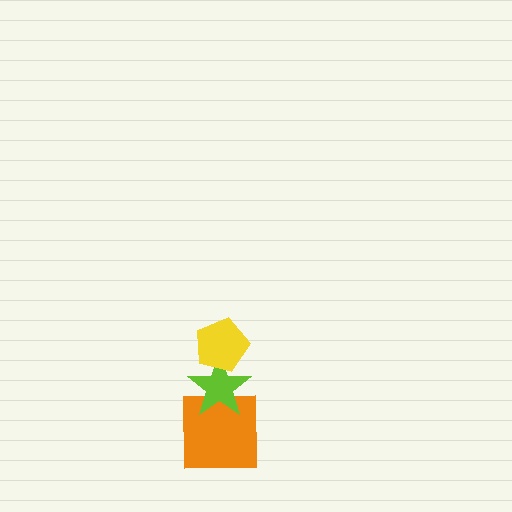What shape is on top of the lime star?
The yellow pentagon is on top of the lime star.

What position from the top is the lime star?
The lime star is 2nd from the top.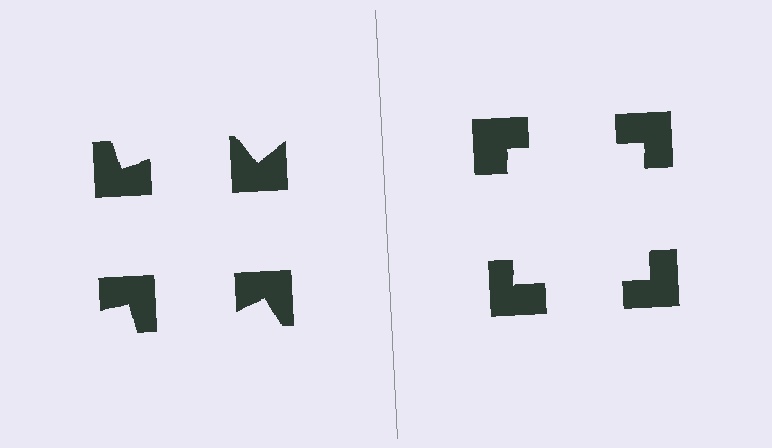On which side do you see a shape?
An illusory square appears on the right side. On the left side the wedge cuts are rotated, so no coherent shape forms.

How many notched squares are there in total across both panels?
8 — 4 on each side.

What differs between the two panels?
The notched squares are positioned identically on both sides; only the wedge orientations differ. On the right they align to a square; on the left they are misaligned.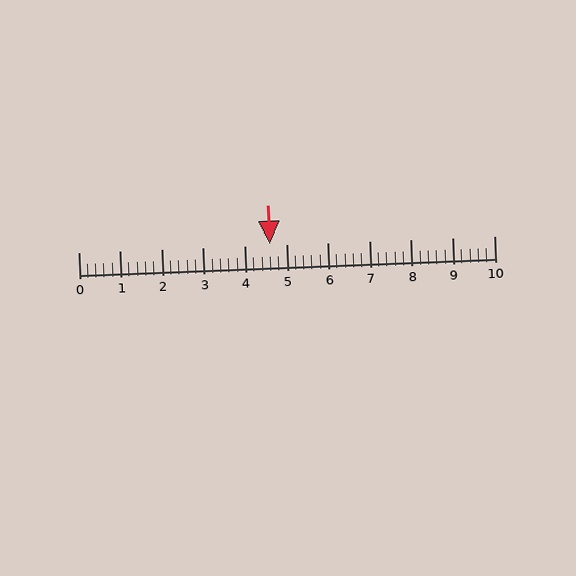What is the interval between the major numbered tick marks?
The major tick marks are spaced 1 units apart.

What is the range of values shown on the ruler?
The ruler shows values from 0 to 10.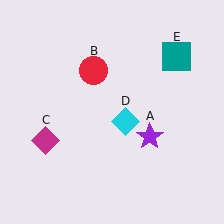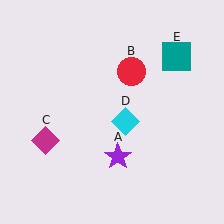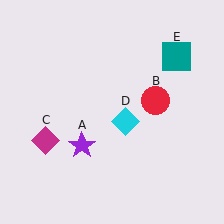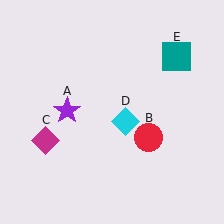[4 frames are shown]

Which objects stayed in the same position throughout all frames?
Magenta diamond (object C) and cyan diamond (object D) and teal square (object E) remained stationary.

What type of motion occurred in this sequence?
The purple star (object A), red circle (object B) rotated clockwise around the center of the scene.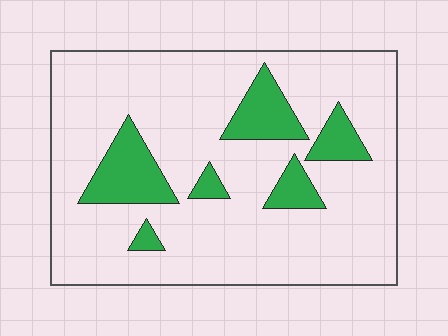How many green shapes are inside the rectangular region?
6.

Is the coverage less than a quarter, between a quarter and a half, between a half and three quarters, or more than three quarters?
Less than a quarter.